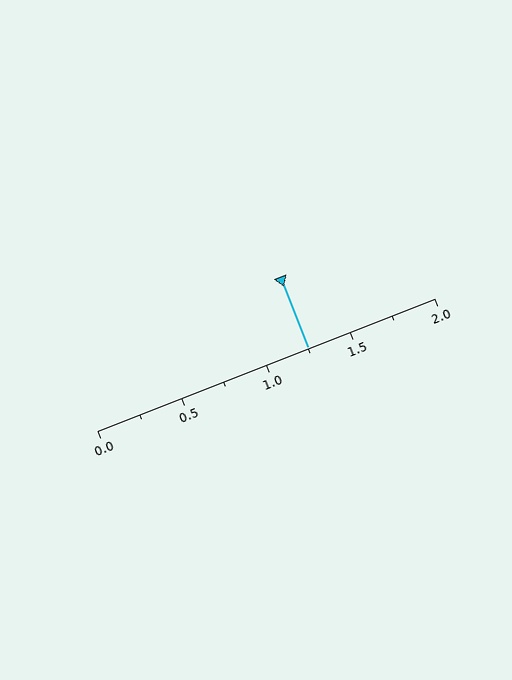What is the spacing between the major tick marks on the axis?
The major ticks are spaced 0.5 apart.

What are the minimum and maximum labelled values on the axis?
The axis runs from 0.0 to 2.0.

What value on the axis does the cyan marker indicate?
The marker indicates approximately 1.25.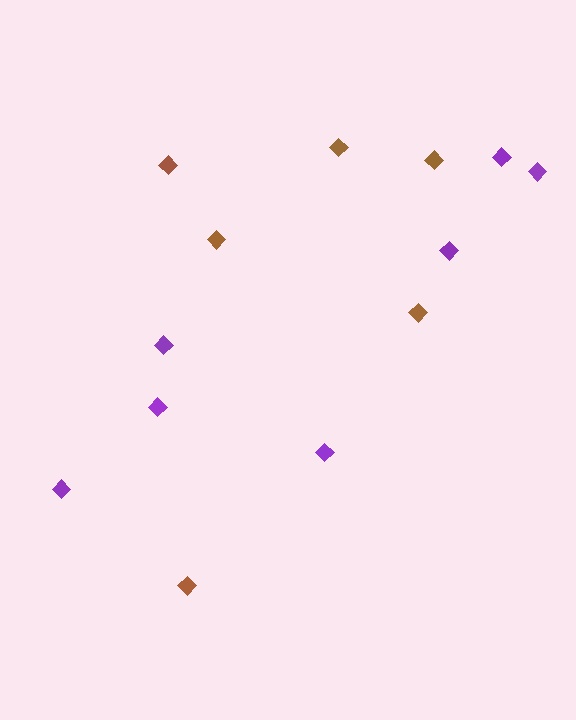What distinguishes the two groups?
There are 2 groups: one group of brown diamonds (6) and one group of purple diamonds (7).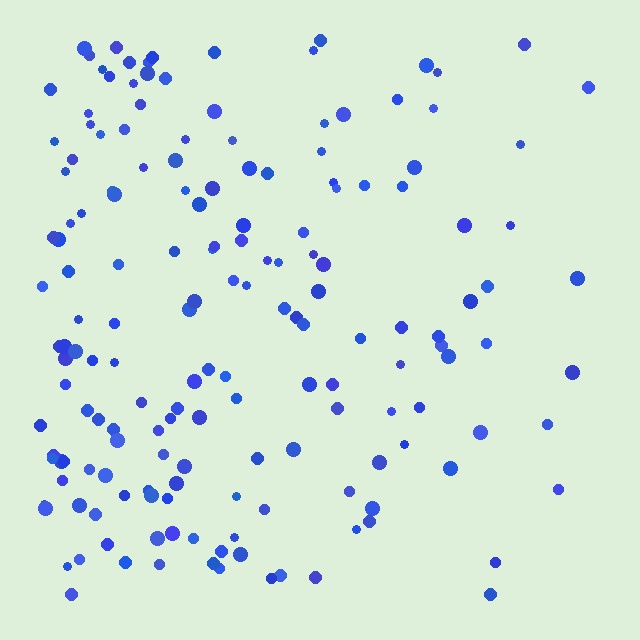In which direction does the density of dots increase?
From right to left, with the left side densest.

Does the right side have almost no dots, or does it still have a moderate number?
Still a moderate number, just noticeably fewer than the left.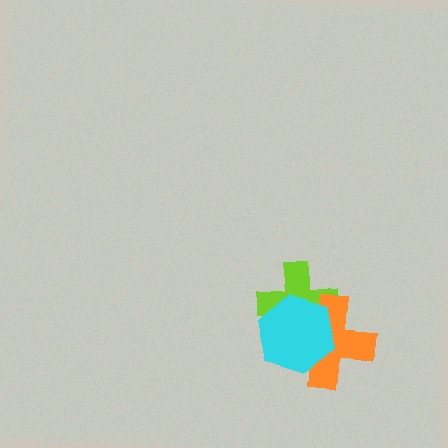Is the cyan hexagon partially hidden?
No, no other shape covers it.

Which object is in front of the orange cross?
The cyan hexagon is in front of the orange cross.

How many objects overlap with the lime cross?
2 objects overlap with the lime cross.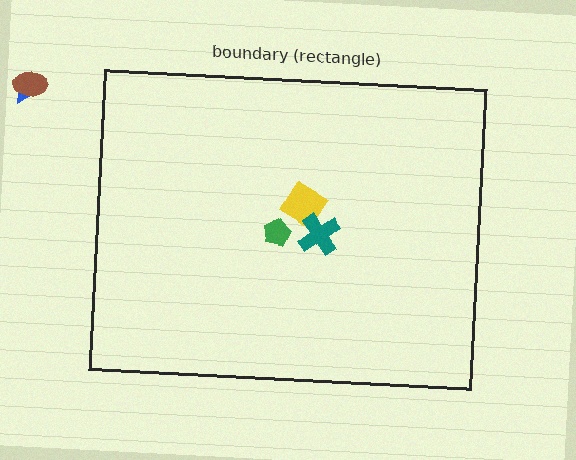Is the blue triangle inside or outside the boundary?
Outside.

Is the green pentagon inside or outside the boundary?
Inside.